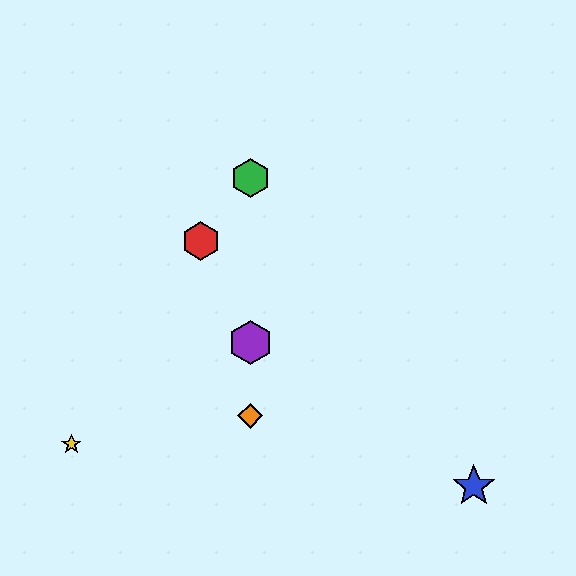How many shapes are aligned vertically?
3 shapes (the green hexagon, the purple hexagon, the orange diamond) are aligned vertically.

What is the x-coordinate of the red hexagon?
The red hexagon is at x≈201.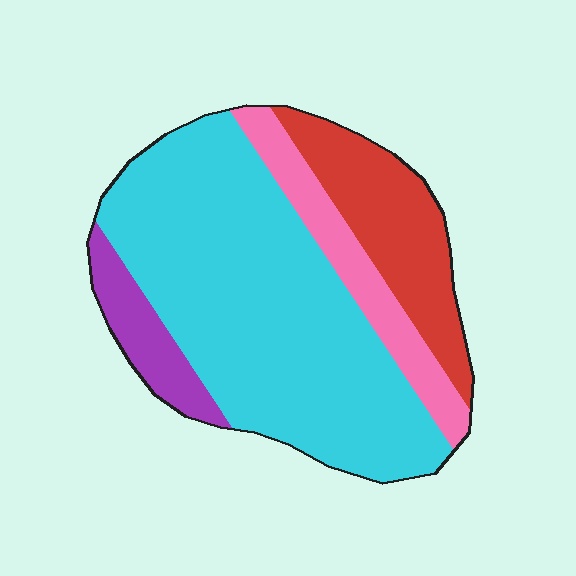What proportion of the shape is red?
Red covers 18% of the shape.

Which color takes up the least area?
Purple, at roughly 10%.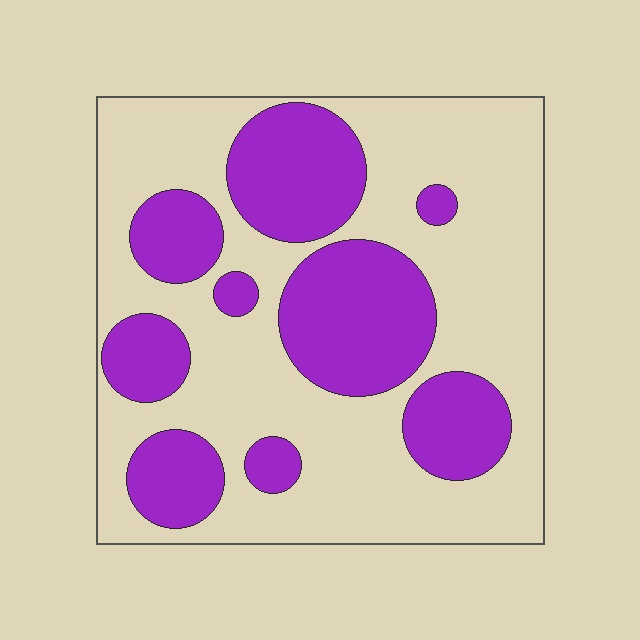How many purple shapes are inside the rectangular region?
9.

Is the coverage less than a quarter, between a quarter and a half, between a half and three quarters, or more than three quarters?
Between a quarter and a half.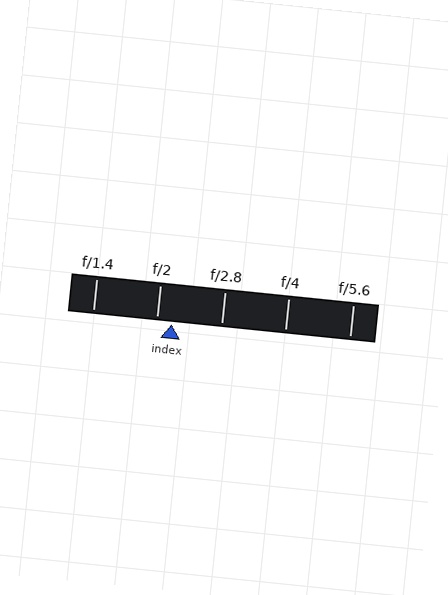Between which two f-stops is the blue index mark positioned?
The index mark is between f/2 and f/2.8.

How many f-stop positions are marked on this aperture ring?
There are 5 f-stop positions marked.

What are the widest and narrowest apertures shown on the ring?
The widest aperture shown is f/1.4 and the narrowest is f/5.6.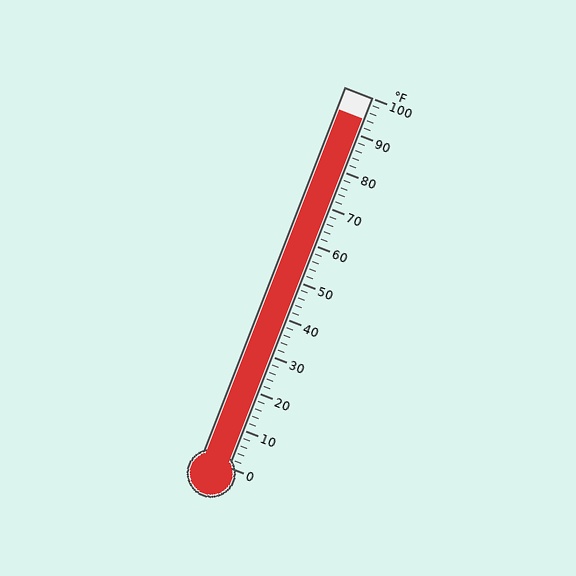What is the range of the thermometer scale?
The thermometer scale ranges from 0°F to 100°F.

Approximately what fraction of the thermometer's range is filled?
The thermometer is filled to approximately 95% of its range.